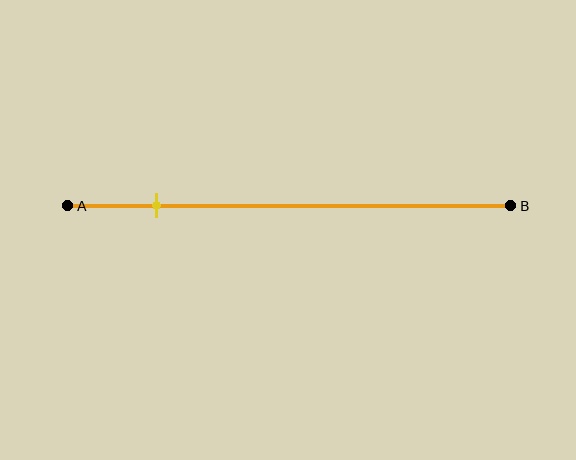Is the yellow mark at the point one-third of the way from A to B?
No, the mark is at about 20% from A, not at the 33% one-third point.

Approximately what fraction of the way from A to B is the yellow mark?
The yellow mark is approximately 20% of the way from A to B.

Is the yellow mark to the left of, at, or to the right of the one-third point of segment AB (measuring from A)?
The yellow mark is to the left of the one-third point of segment AB.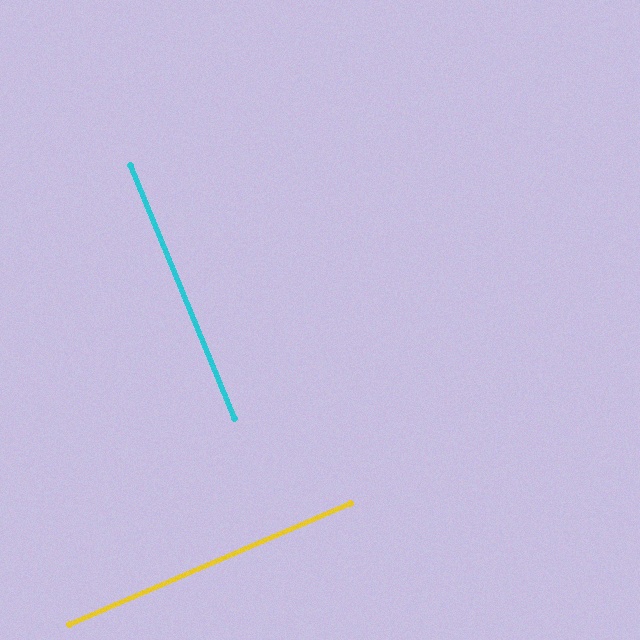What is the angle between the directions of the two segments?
Approximately 89 degrees.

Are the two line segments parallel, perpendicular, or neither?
Perpendicular — they meet at approximately 89°.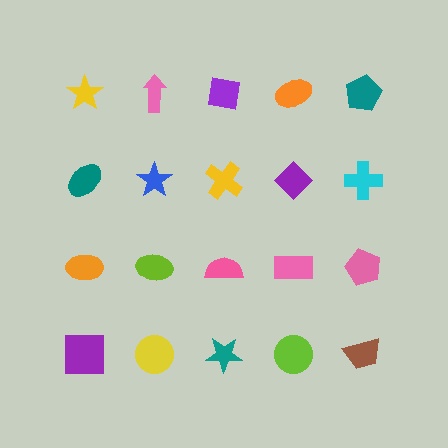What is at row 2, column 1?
A teal ellipse.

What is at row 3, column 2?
A lime ellipse.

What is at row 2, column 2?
A blue star.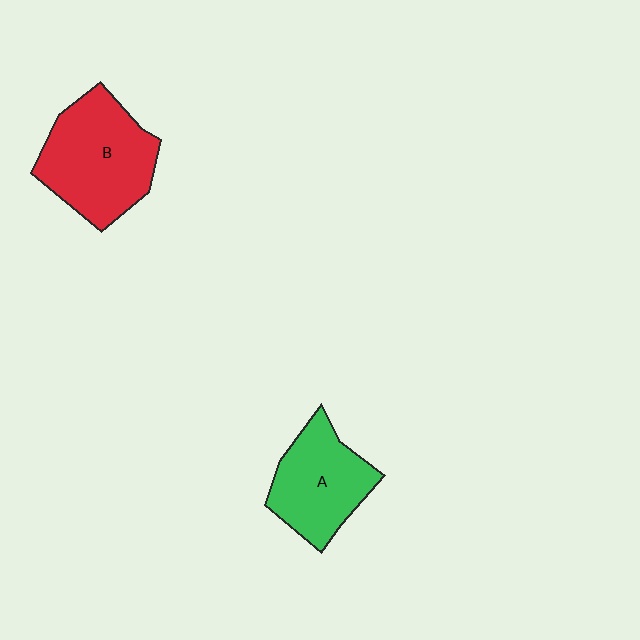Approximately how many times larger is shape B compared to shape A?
Approximately 1.3 times.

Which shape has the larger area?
Shape B (red).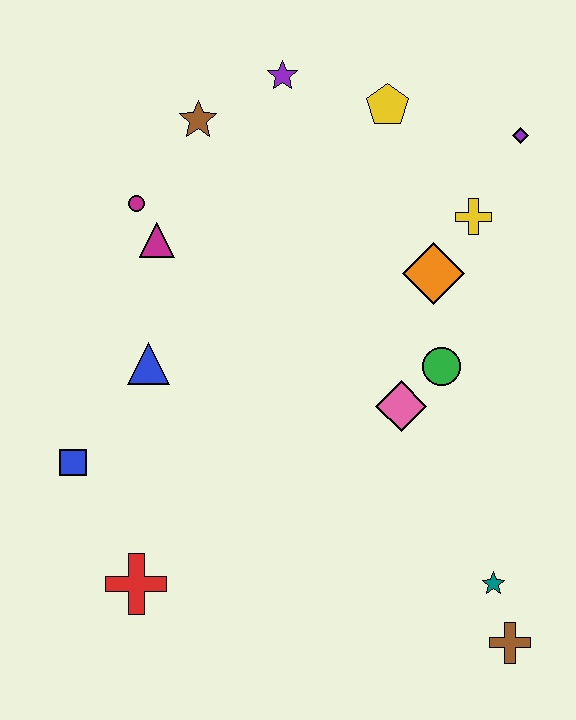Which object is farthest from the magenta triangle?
The brown cross is farthest from the magenta triangle.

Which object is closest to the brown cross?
The teal star is closest to the brown cross.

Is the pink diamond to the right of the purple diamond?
No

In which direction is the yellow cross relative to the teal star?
The yellow cross is above the teal star.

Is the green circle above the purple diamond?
No